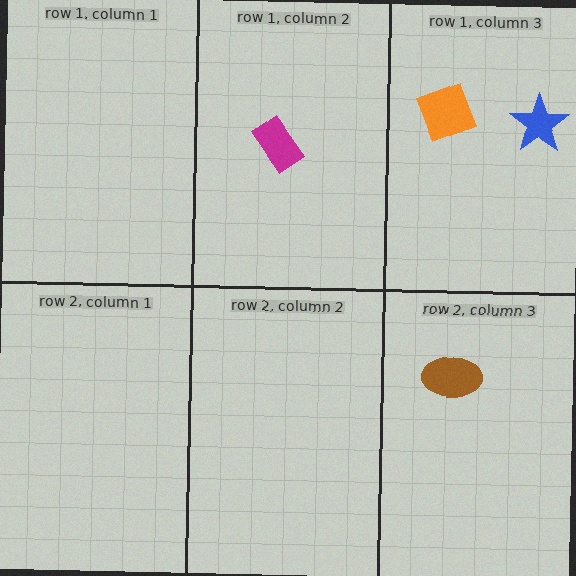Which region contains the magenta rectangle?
The row 1, column 2 region.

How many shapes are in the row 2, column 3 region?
1.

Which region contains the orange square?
The row 1, column 3 region.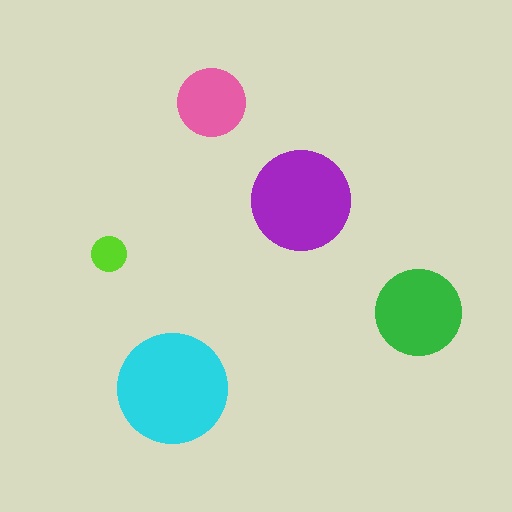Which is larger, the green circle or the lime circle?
The green one.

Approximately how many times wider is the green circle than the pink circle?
About 1.5 times wider.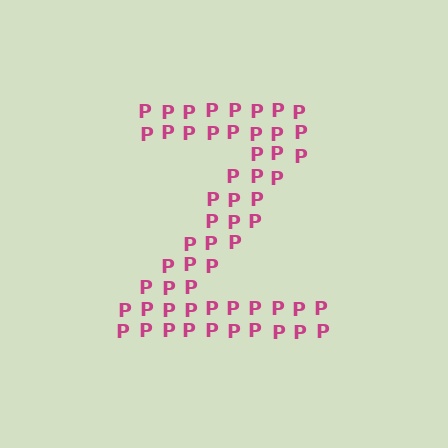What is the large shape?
The large shape is the letter Z.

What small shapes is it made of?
It is made of small letter P's.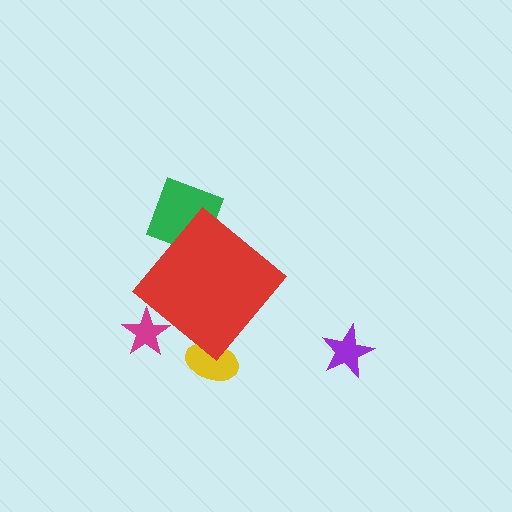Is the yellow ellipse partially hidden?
Yes, the yellow ellipse is partially hidden behind the red diamond.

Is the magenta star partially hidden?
Yes, the magenta star is partially hidden behind the red diamond.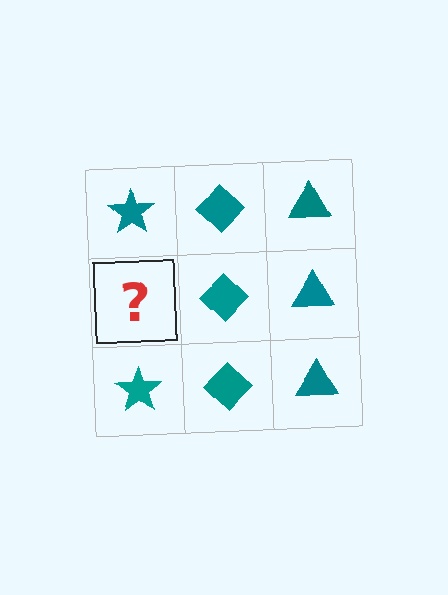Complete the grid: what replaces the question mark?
The question mark should be replaced with a teal star.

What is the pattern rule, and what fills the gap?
The rule is that each column has a consistent shape. The gap should be filled with a teal star.